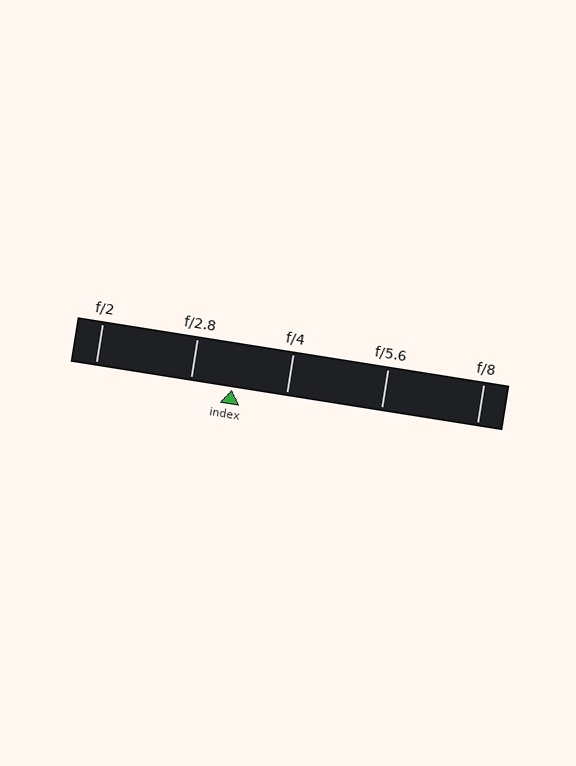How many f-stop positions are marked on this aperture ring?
There are 5 f-stop positions marked.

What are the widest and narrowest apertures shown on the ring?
The widest aperture shown is f/2 and the narrowest is f/8.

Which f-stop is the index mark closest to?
The index mark is closest to f/2.8.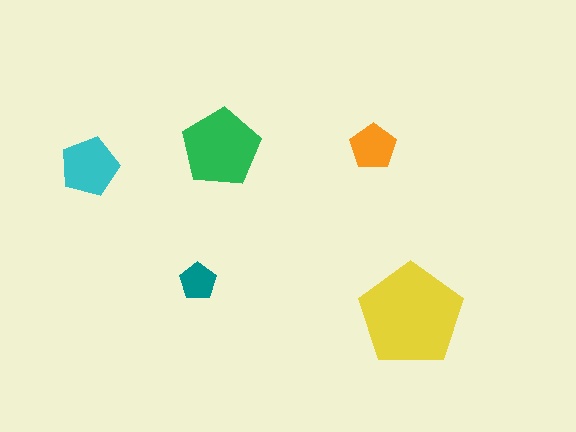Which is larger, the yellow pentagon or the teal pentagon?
The yellow one.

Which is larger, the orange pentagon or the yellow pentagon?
The yellow one.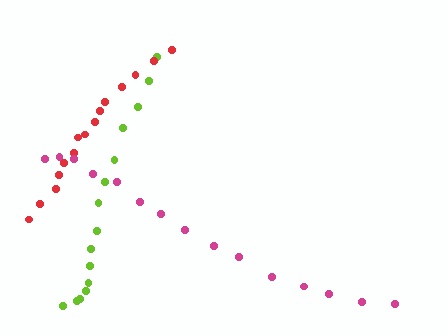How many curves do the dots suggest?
There are 3 distinct paths.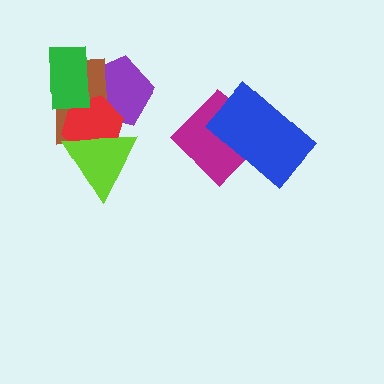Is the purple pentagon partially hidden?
Yes, it is partially covered by another shape.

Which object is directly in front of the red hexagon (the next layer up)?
The lime triangle is directly in front of the red hexagon.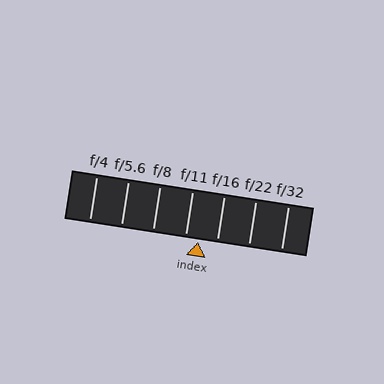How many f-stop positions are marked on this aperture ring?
There are 7 f-stop positions marked.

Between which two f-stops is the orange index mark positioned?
The index mark is between f/11 and f/16.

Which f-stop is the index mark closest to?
The index mark is closest to f/11.